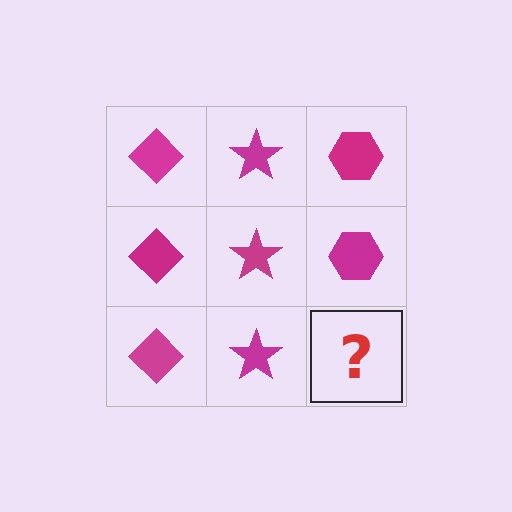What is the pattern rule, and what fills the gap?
The rule is that each column has a consistent shape. The gap should be filled with a magenta hexagon.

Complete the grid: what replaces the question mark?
The question mark should be replaced with a magenta hexagon.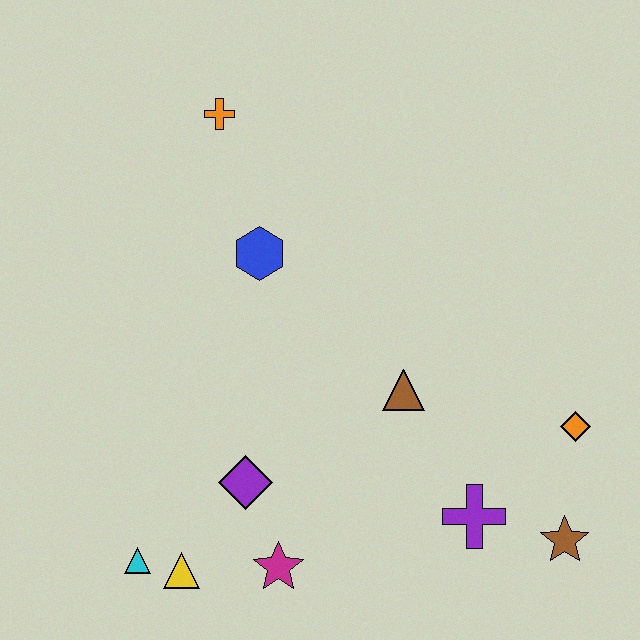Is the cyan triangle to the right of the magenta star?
No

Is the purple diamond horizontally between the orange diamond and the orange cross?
Yes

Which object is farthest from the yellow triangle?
The orange cross is farthest from the yellow triangle.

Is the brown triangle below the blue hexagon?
Yes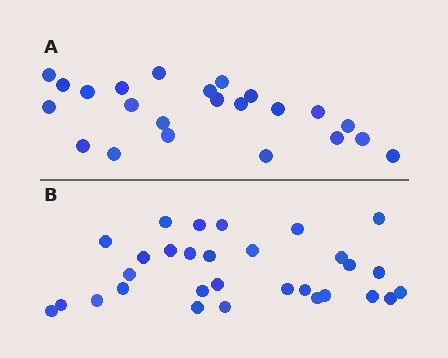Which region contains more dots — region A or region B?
Region B (the bottom region) has more dots.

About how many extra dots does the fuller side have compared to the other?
Region B has roughly 8 or so more dots than region A.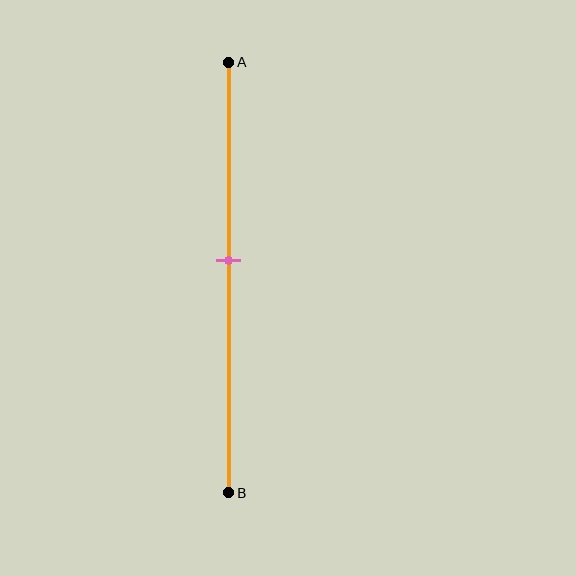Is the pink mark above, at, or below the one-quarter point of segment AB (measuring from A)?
The pink mark is below the one-quarter point of segment AB.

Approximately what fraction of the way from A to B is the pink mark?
The pink mark is approximately 45% of the way from A to B.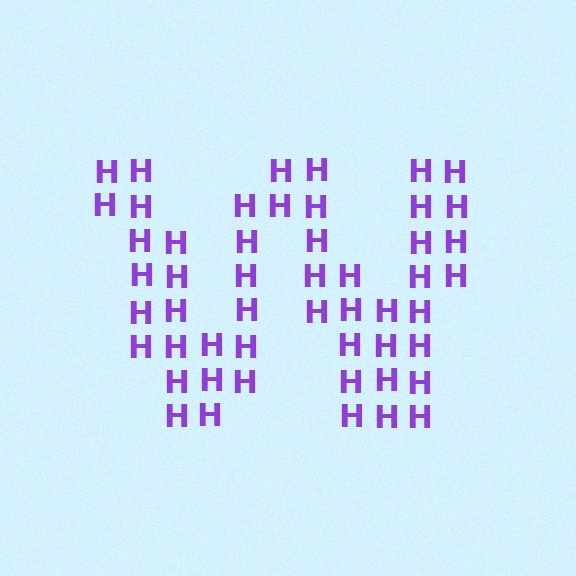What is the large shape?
The large shape is the letter W.